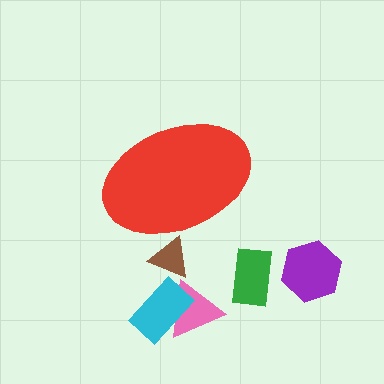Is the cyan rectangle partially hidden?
No, the cyan rectangle is fully visible.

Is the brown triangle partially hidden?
Yes, the brown triangle is partially hidden behind the red ellipse.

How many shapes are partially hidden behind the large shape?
1 shape is partially hidden.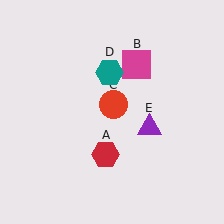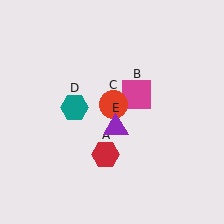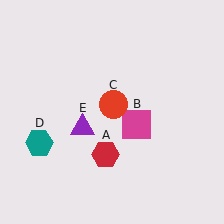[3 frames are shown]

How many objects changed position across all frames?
3 objects changed position: magenta square (object B), teal hexagon (object D), purple triangle (object E).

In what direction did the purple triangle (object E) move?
The purple triangle (object E) moved left.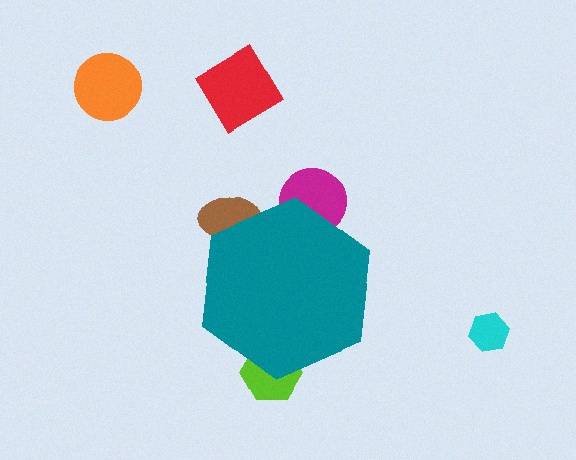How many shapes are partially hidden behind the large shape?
3 shapes are partially hidden.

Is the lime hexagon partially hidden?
Yes, the lime hexagon is partially hidden behind the teal hexagon.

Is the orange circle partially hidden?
No, the orange circle is fully visible.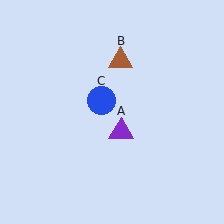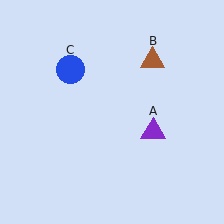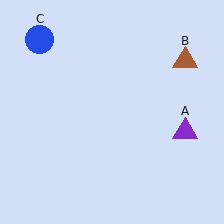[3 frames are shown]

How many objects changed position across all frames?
3 objects changed position: purple triangle (object A), brown triangle (object B), blue circle (object C).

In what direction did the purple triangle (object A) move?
The purple triangle (object A) moved right.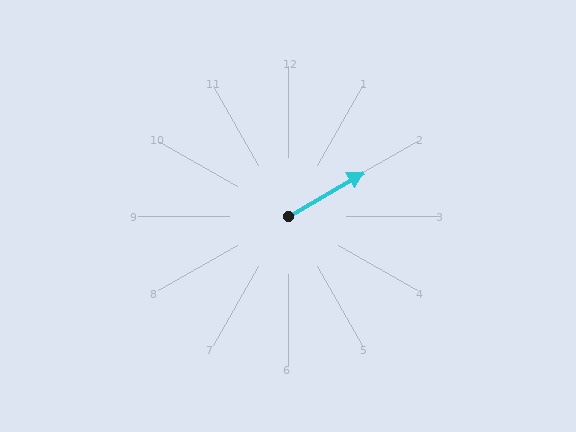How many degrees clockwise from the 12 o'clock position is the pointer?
Approximately 60 degrees.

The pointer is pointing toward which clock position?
Roughly 2 o'clock.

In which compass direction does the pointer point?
Northeast.